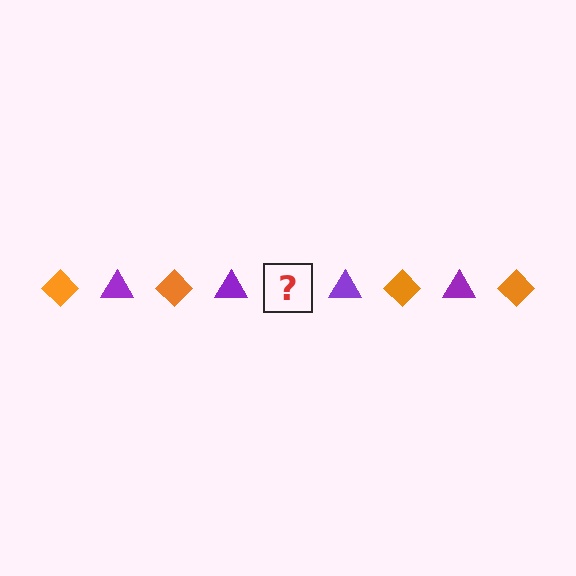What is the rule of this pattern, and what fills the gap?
The rule is that the pattern alternates between orange diamond and purple triangle. The gap should be filled with an orange diamond.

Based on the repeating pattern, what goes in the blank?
The blank should be an orange diamond.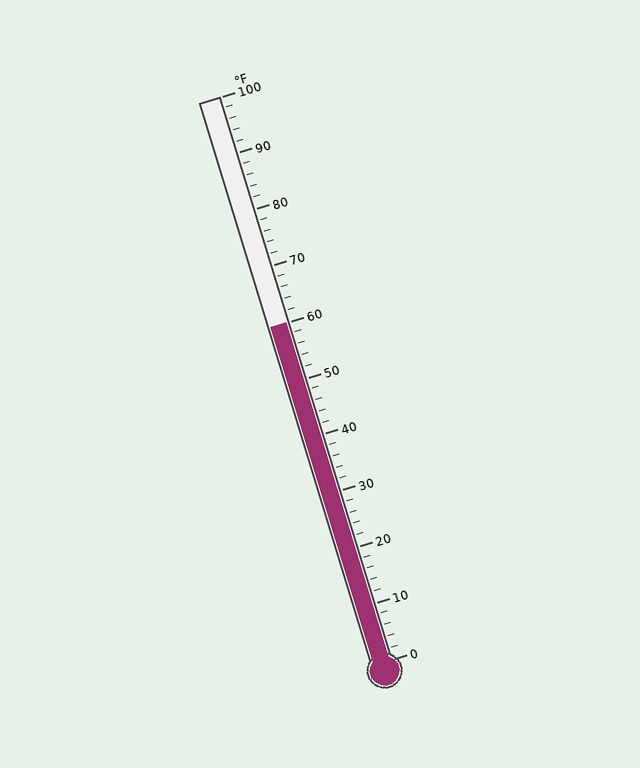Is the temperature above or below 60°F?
The temperature is at 60°F.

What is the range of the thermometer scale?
The thermometer scale ranges from 0°F to 100°F.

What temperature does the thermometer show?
The thermometer shows approximately 60°F.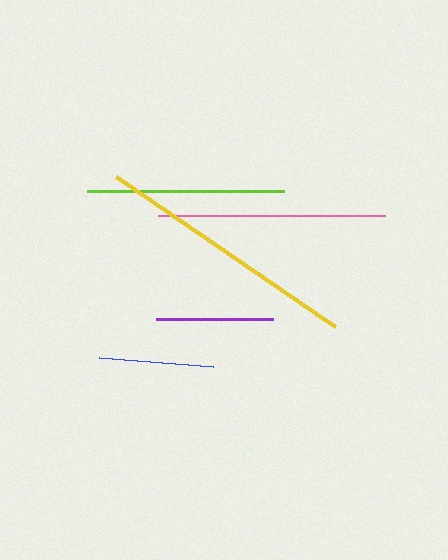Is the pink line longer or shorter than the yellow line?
The yellow line is longer than the pink line.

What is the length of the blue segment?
The blue segment is approximately 114 pixels long.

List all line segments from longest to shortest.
From longest to shortest: yellow, pink, lime, purple, blue.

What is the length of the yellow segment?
The yellow segment is approximately 265 pixels long.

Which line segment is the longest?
The yellow line is the longest at approximately 265 pixels.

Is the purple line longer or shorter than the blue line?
The purple line is longer than the blue line.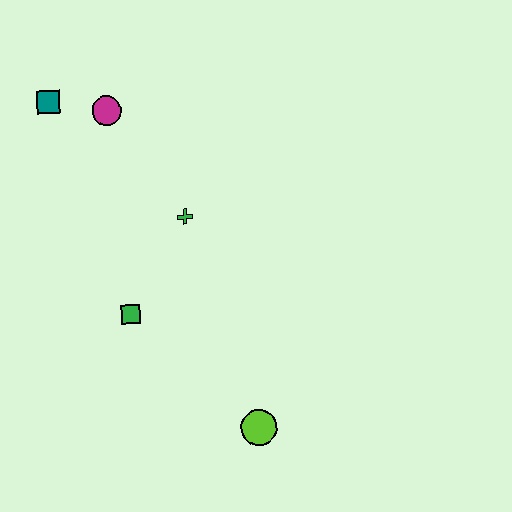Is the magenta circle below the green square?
No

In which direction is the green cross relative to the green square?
The green cross is above the green square.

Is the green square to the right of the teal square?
Yes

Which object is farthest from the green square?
The teal square is farthest from the green square.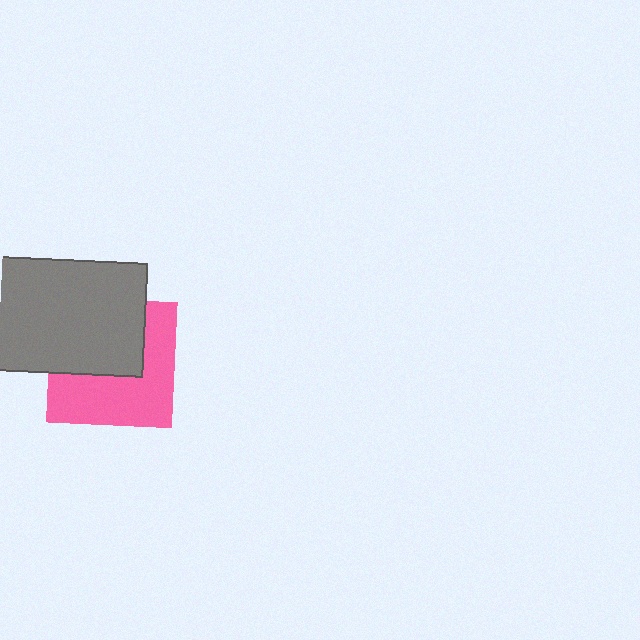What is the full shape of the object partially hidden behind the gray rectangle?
The partially hidden object is a pink square.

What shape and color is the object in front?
The object in front is a gray rectangle.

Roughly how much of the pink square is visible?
About half of it is visible (roughly 55%).